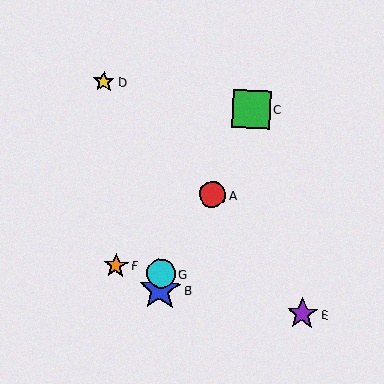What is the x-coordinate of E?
Object E is at x≈302.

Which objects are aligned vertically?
Objects B, G are aligned vertically.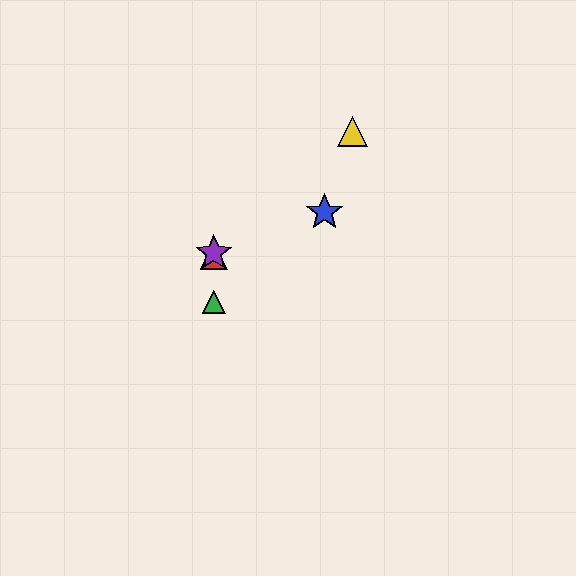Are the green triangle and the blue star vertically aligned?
No, the green triangle is at x≈214 and the blue star is at x≈324.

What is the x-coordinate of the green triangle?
The green triangle is at x≈214.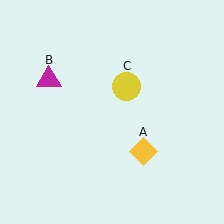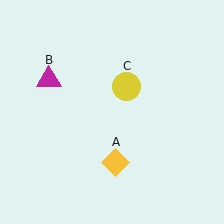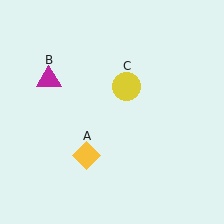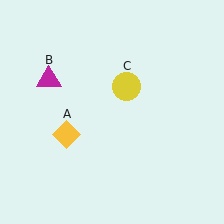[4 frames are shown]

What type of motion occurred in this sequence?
The yellow diamond (object A) rotated clockwise around the center of the scene.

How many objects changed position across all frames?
1 object changed position: yellow diamond (object A).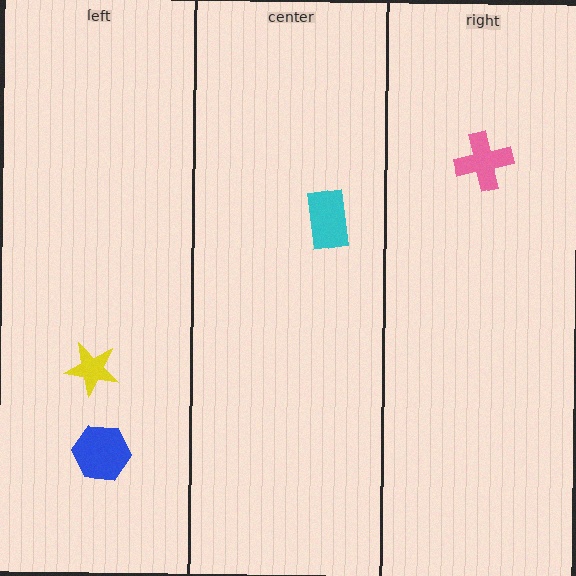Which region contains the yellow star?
The left region.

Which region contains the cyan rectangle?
The center region.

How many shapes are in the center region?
1.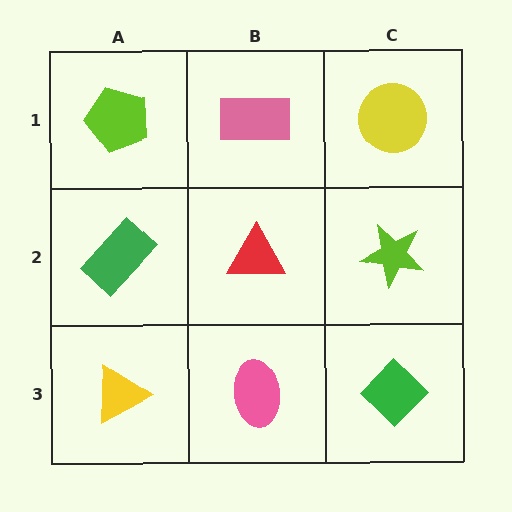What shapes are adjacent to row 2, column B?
A pink rectangle (row 1, column B), a pink ellipse (row 3, column B), a green rectangle (row 2, column A), a lime star (row 2, column C).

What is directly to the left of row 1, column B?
A lime pentagon.